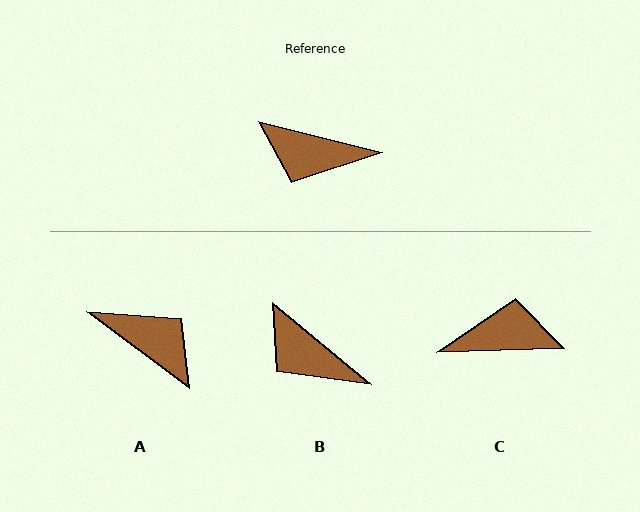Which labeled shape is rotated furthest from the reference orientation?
C, about 164 degrees away.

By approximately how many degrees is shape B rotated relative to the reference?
Approximately 26 degrees clockwise.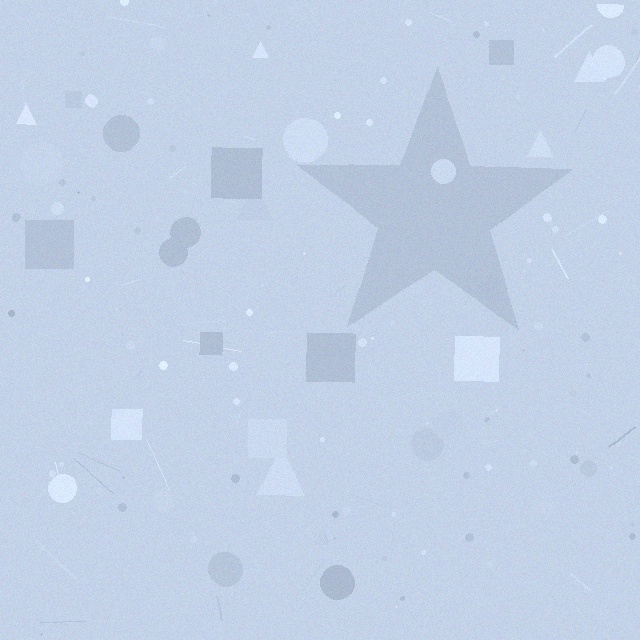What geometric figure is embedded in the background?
A star is embedded in the background.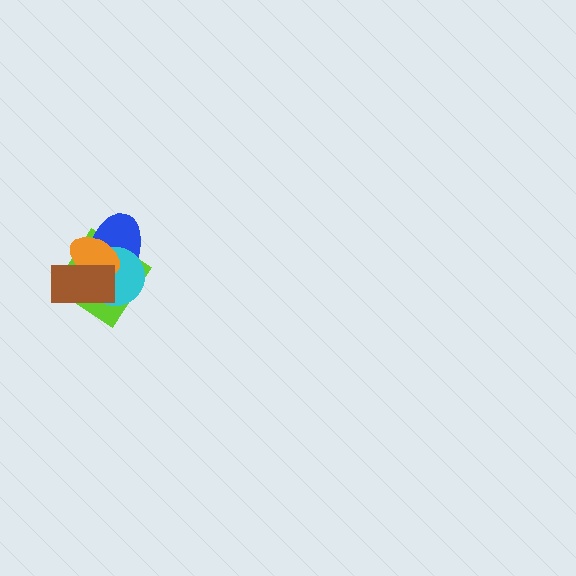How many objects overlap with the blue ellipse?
4 objects overlap with the blue ellipse.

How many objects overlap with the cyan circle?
4 objects overlap with the cyan circle.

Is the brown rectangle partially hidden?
No, no other shape covers it.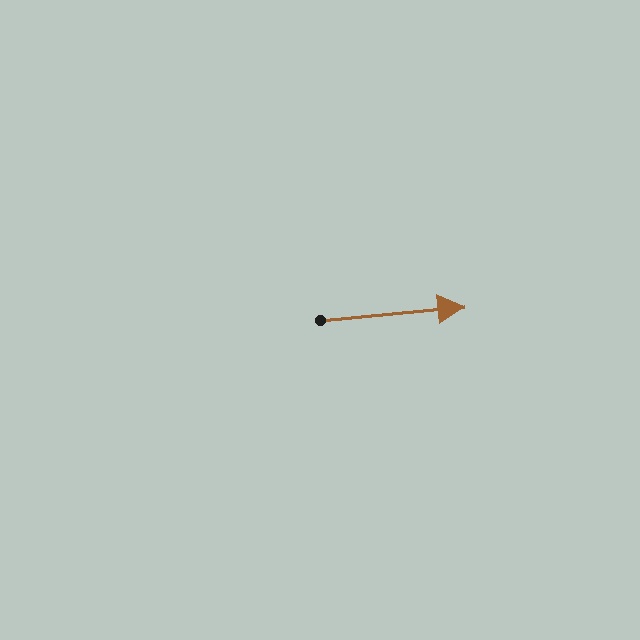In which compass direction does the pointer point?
East.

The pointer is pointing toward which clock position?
Roughly 3 o'clock.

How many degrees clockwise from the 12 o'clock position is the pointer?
Approximately 85 degrees.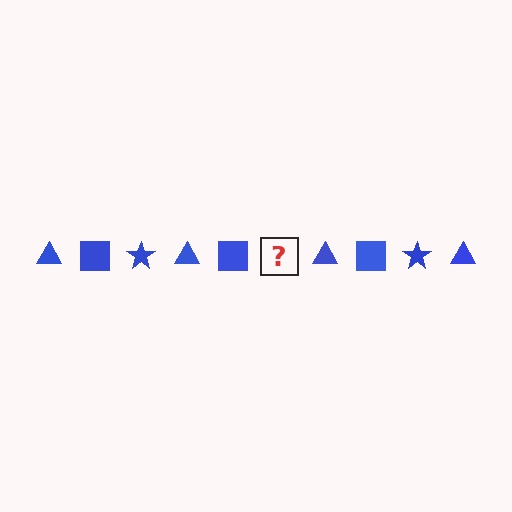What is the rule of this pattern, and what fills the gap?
The rule is that the pattern cycles through triangle, square, star shapes in blue. The gap should be filled with a blue star.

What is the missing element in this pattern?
The missing element is a blue star.